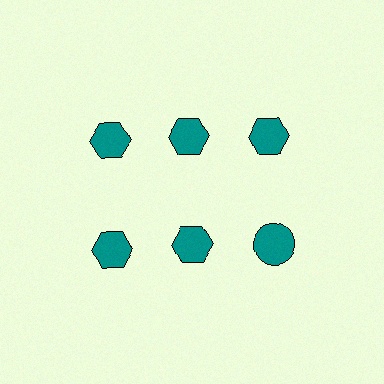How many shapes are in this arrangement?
There are 6 shapes arranged in a grid pattern.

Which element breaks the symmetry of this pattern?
The teal circle in the second row, center column breaks the symmetry. All other shapes are teal hexagons.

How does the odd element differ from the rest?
It has a different shape: circle instead of hexagon.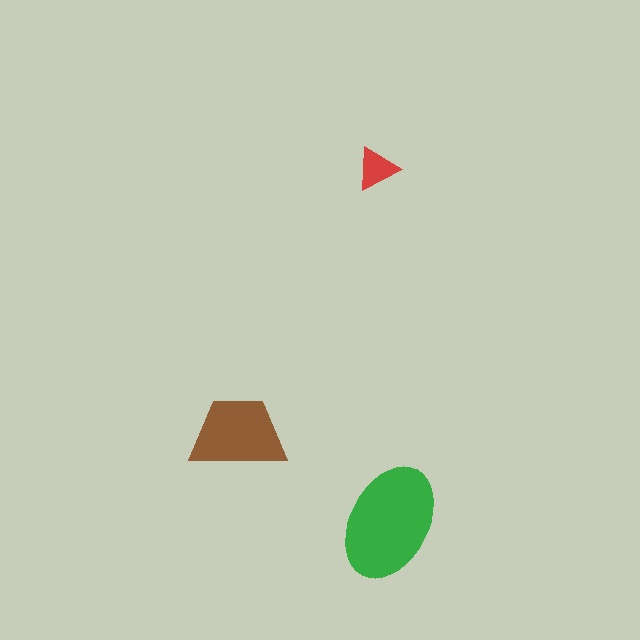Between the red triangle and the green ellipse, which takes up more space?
The green ellipse.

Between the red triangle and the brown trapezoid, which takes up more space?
The brown trapezoid.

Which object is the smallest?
The red triangle.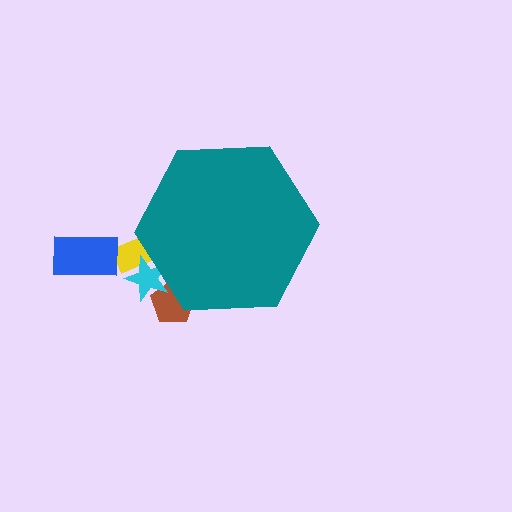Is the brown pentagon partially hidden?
Yes, the brown pentagon is partially hidden behind the teal hexagon.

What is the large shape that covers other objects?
A teal hexagon.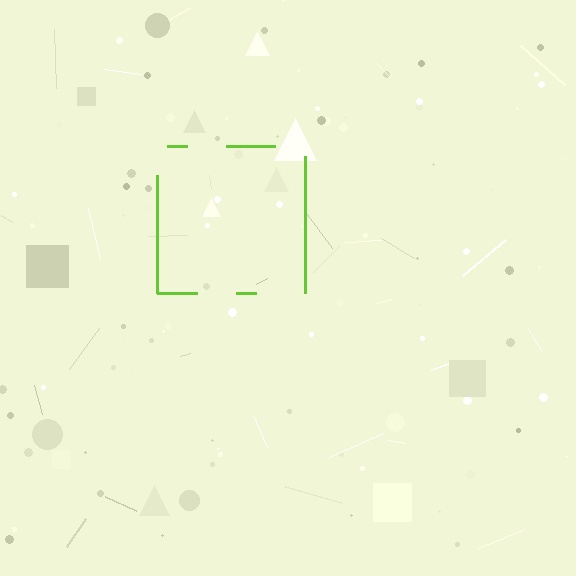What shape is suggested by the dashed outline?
The dashed outline suggests a square.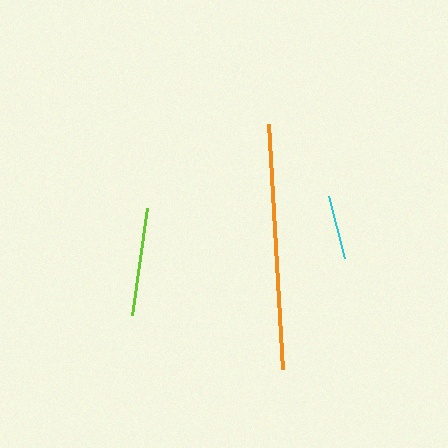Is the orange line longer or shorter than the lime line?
The orange line is longer than the lime line.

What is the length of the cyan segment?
The cyan segment is approximately 65 pixels long.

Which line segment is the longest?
The orange line is the longest at approximately 245 pixels.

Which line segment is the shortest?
The cyan line is the shortest at approximately 65 pixels.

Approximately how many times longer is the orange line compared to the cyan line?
The orange line is approximately 3.8 times the length of the cyan line.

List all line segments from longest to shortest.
From longest to shortest: orange, lime, cyan.